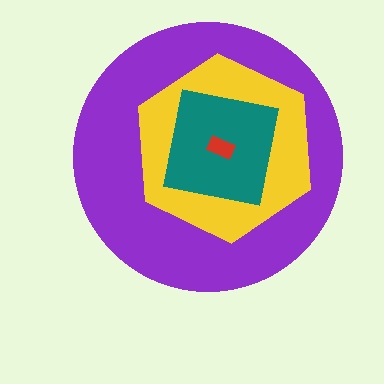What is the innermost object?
The red rectangle.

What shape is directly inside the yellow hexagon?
The teal square.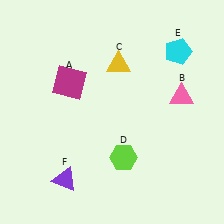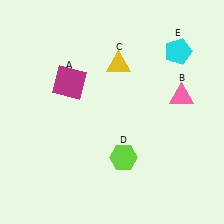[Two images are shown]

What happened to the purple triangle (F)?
The purple triangle (F) was removed in Image 2. It was in the bottom-left area of Image 1.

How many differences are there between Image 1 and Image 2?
There is 1 difference between the two images.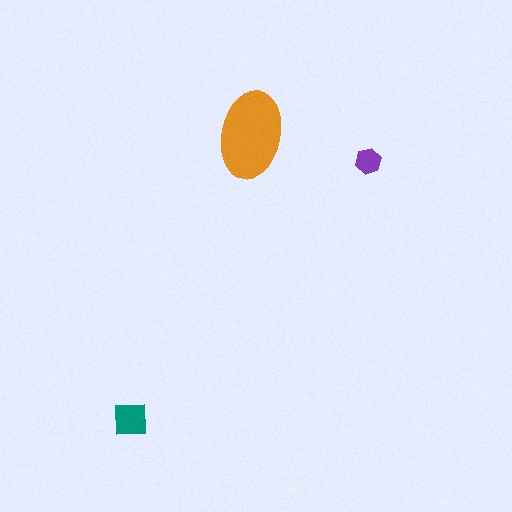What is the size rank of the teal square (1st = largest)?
2nd.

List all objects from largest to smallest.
The orange ellipse, the teal square, the purple hexagon.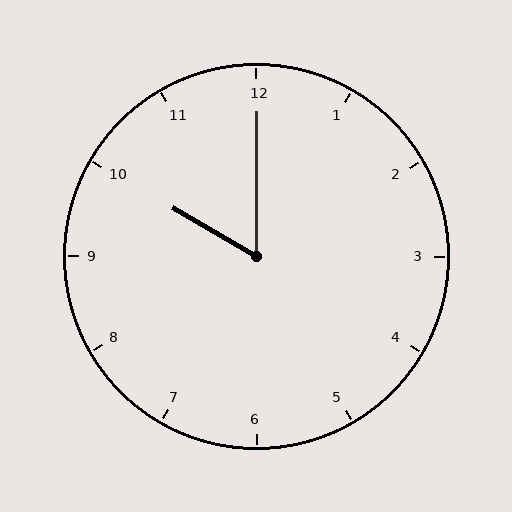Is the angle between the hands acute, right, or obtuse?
It is acute.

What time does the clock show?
10:00.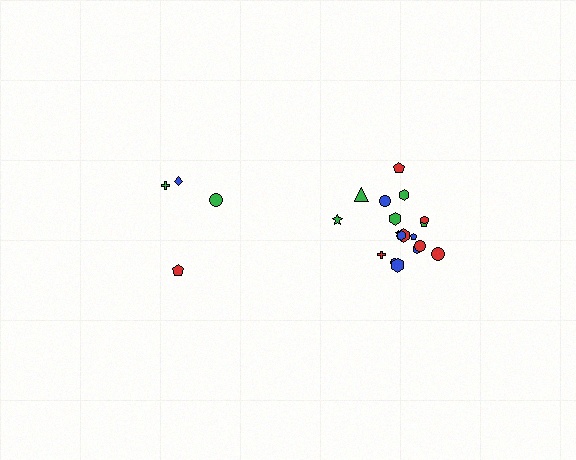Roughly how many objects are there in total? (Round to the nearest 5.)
Roughly 20 objects in total.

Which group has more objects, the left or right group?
The right group.